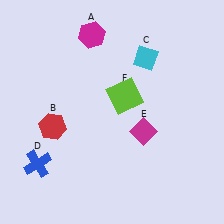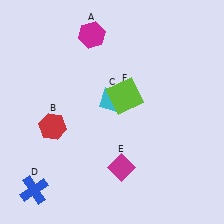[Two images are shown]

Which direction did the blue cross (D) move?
The blue cross (D) moved down.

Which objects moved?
The objects that moved are: the cyan diamond (C), the blue cross (D), the magenta diamond (E).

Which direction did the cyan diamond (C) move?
The cyan diamond (C) moved down.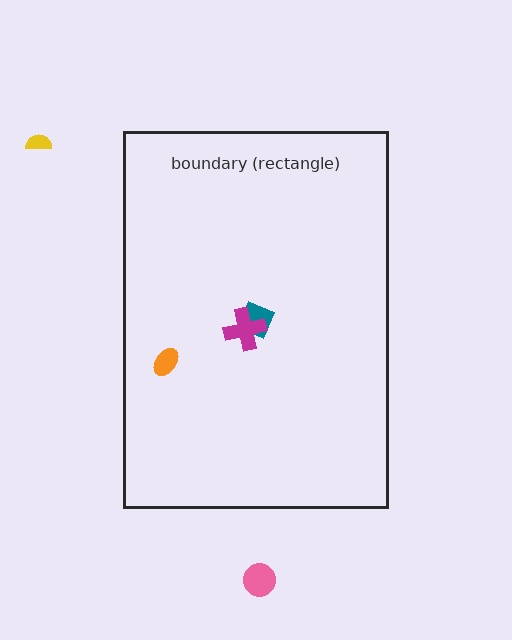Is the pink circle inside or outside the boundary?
Outside.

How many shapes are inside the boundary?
3 inside, 2 outside.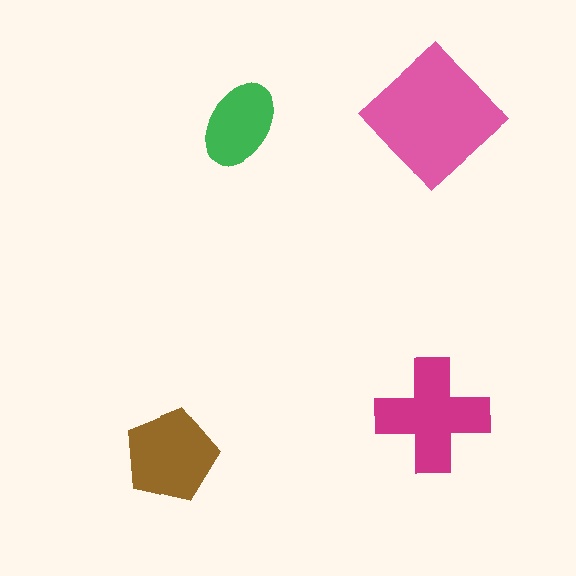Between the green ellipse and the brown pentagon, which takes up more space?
The brown pentagon.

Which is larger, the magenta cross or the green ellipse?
The magenta cross.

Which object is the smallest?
The green ellipse.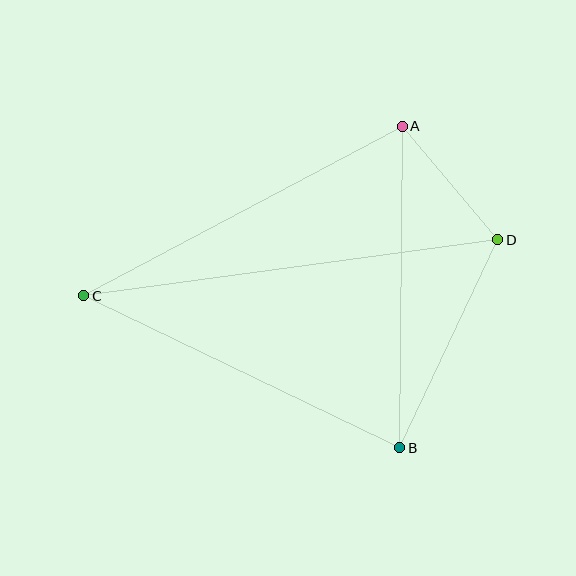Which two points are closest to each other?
Points A and D are closest to each other.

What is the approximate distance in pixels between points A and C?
The distance between A and C is approximately 361 pixels.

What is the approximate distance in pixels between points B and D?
The distance between B and D is approximately 230 pixels.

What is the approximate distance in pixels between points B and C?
The distance between B and C is approximately 351 pixels.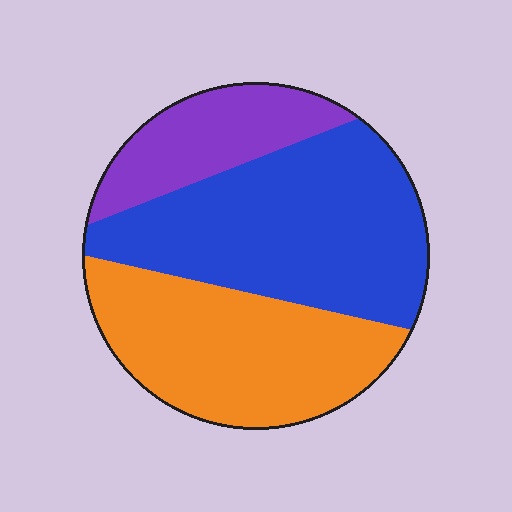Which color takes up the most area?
Blue, at roughly 45%.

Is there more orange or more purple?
Orange.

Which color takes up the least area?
Purple, at roughly 20%.